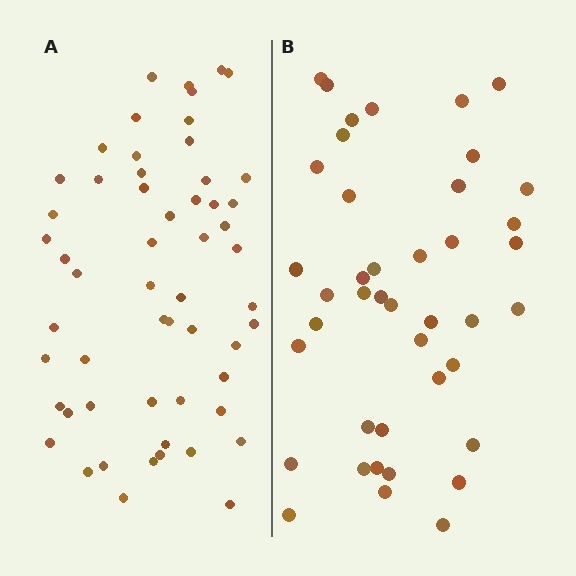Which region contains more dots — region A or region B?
Region A (the left region) has more dots.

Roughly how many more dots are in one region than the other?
Region A has approximately 15 more dots than region B.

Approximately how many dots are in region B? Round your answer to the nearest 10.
About 40 dots. (The exact count is 42, which rounds to 40.)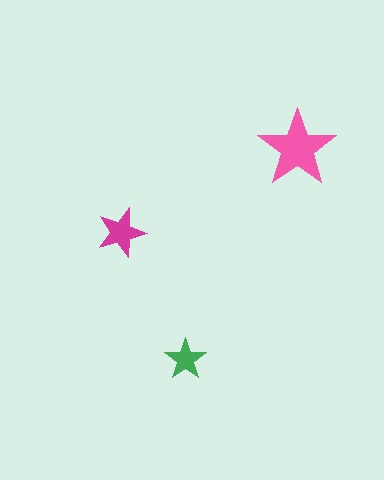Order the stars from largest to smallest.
the pink one, the magenta one, the green one.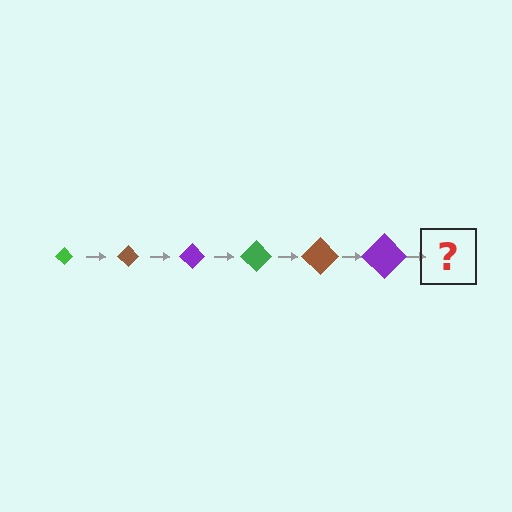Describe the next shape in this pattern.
It should be a green diamond, larger than the previous one.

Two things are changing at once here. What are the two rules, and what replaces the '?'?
The two rules are that the diamond grows larger each step and the color cycles through green, brown, and purple. The '?' should be a green diamond, larger than the previous one.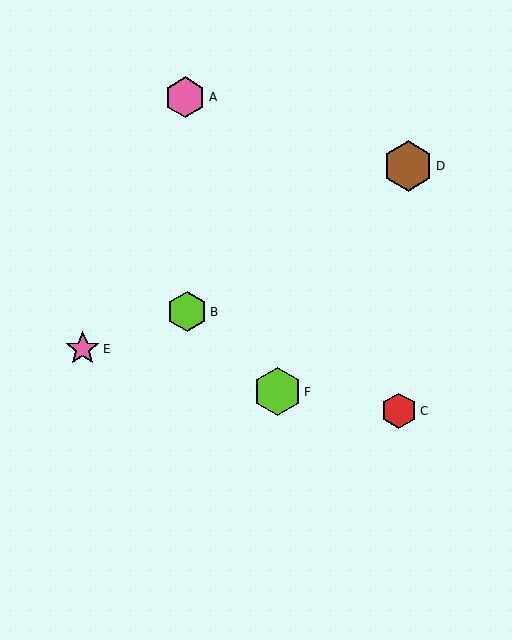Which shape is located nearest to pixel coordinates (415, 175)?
The brown hexagon (labeled D) at (408, 166) is nearest to that location.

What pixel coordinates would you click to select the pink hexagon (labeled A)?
Click at (185, 97) to select the pink hexagon A.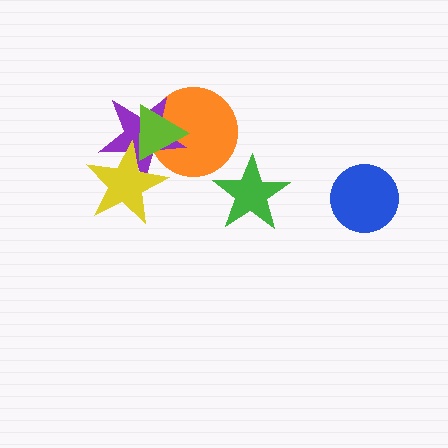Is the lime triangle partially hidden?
No, no other shape covers it.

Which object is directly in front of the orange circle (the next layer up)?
The purple star is directly in front of the orange circle.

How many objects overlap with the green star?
0 objects overlap with the green star.